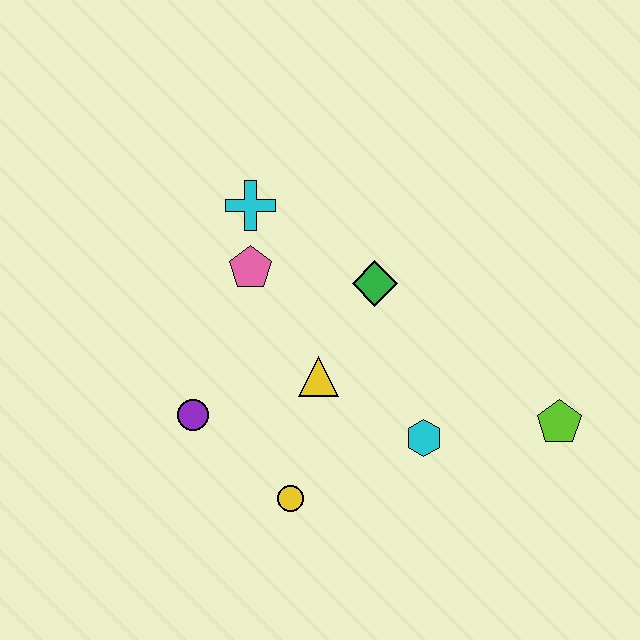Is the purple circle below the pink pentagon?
Yes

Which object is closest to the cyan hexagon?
The yellow triangle is closest to the cyan hexagon.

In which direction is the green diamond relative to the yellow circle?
The green diamond is above the yellow circle.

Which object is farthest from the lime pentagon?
The cyan cross is farthest from the lime pentagon.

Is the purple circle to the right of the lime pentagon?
No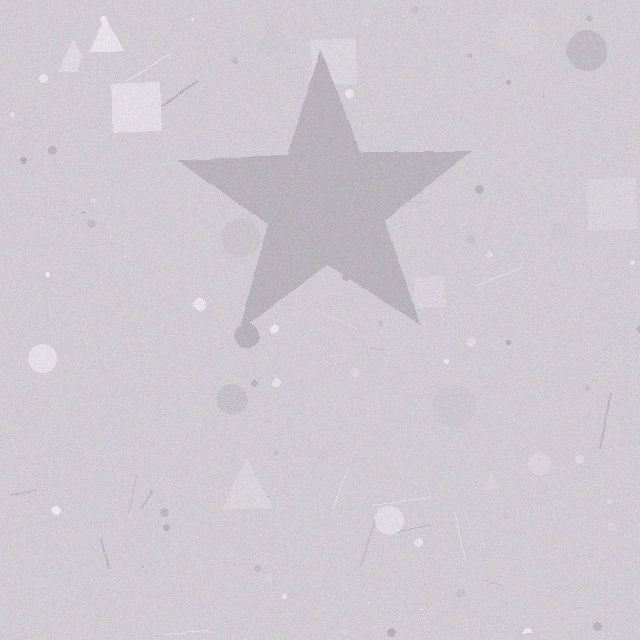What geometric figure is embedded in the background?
A star is embedded in the background.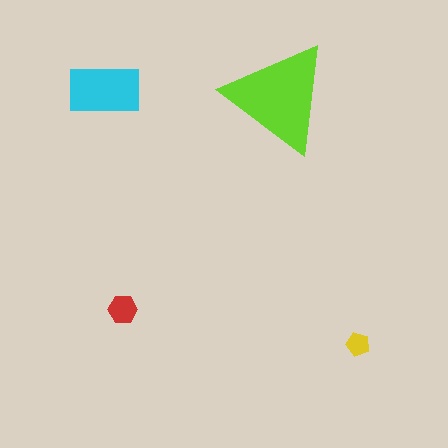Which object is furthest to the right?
The yellow pentagon is rightmost.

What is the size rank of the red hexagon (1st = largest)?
3rd.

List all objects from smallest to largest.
The yellow pentagon, the red hexagon, the cyan rectangle, the lime triangle.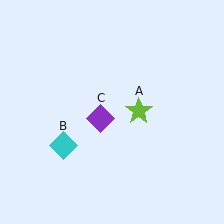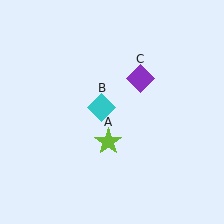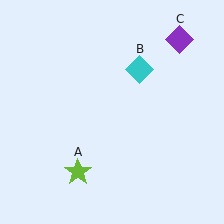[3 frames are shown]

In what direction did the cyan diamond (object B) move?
The cyan diamond (object B) moved up and to the right.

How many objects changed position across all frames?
3 objects changed position: lime star (object A), cyan diamond (object B), purple diamond (object C).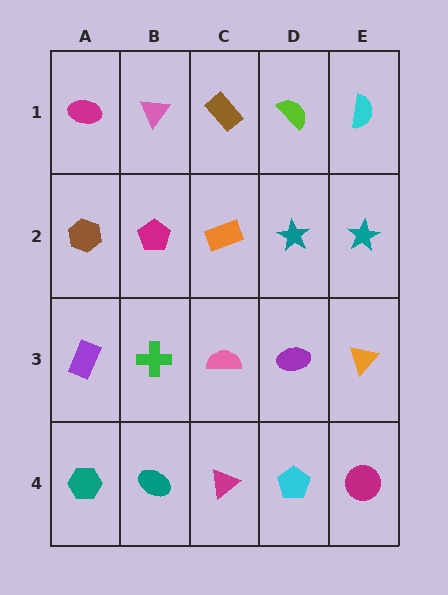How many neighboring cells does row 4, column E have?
2.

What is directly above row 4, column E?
An orange triangle.